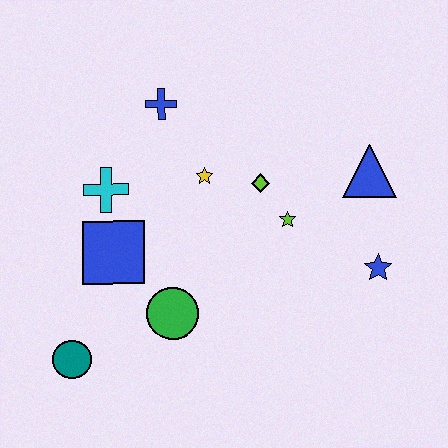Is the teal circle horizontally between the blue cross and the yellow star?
No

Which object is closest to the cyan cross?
The blue square is closest to the cyan cross.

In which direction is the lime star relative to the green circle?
The lime star is to the right of the green circle.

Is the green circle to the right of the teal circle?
Yes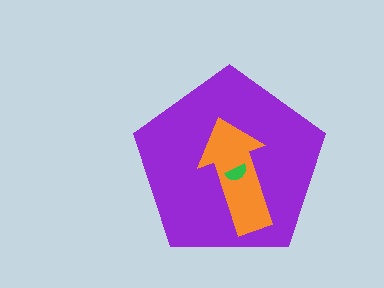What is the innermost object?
The green semicircle.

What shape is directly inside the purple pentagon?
The orange arrow.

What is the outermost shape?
The purple pentagon.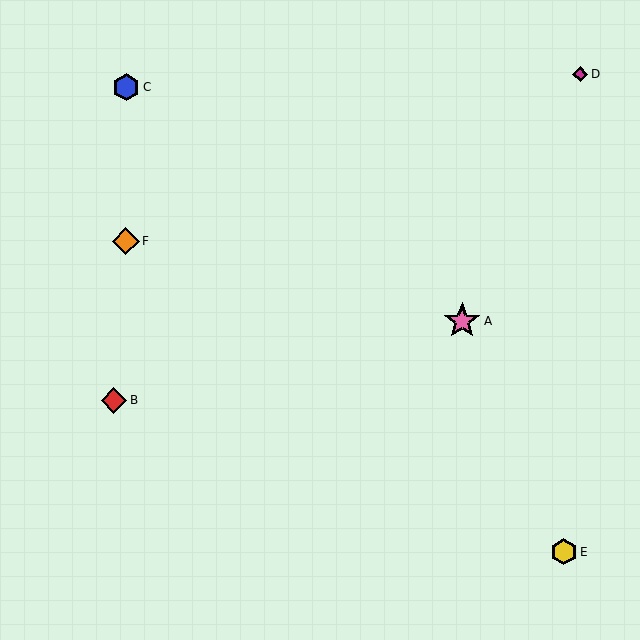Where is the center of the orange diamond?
The center of the orange diamond is at (126, 241).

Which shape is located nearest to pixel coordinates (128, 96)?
The blue hexagon (labeled C) at (126, 87) is nearest to that location.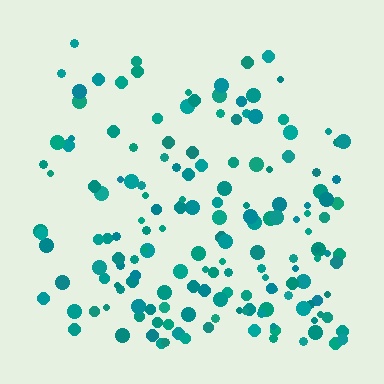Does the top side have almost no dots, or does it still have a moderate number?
Still a moderate number, just noticeably fewer than the bottom.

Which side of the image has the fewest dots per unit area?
The top.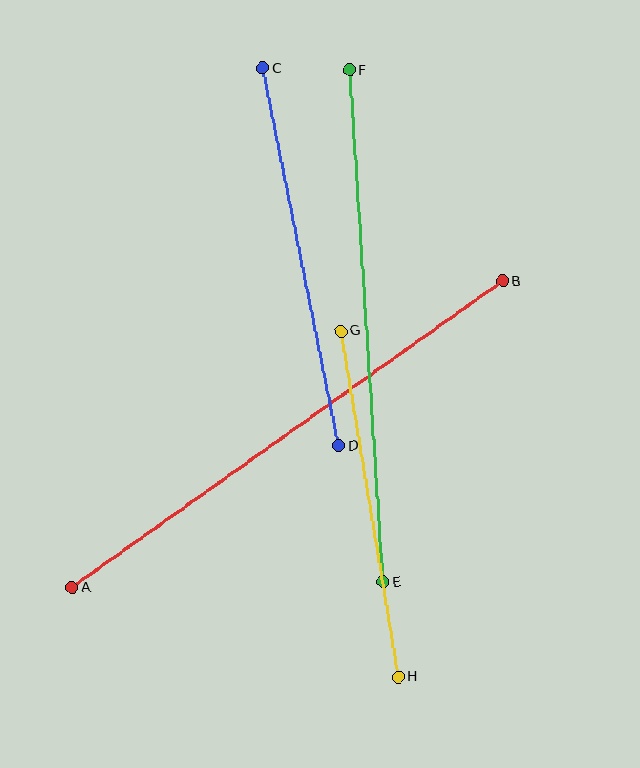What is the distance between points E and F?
The distance is approximately 513 pixels.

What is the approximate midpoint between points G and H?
The midpoint is at approximately (369, 504) pixels.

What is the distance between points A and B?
The distance is approximately 529 pixels.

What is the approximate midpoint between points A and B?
The midpoint is at approximately (287, 434) pixels.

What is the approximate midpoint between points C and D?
The midpoint is at approximately (301, 257) pixels.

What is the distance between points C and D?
The distance is approximately 385 pixels.